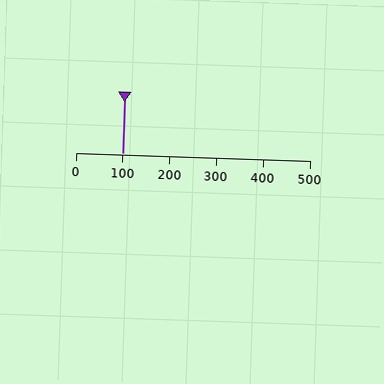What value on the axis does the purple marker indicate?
The marker indicates approximately 100.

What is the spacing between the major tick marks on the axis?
The major ticks are spaced 100 apart.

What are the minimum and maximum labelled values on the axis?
The axis runs from 0 to 500.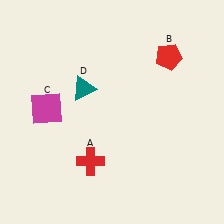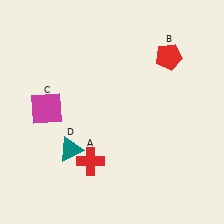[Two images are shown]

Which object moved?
The teal triangle (D) moved down.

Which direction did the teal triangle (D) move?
The teal triangle (D) moved down.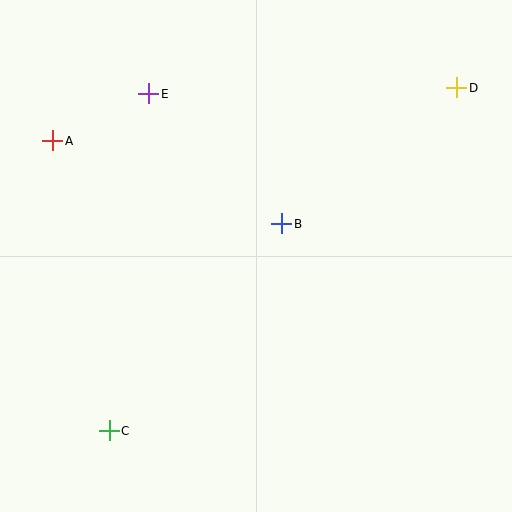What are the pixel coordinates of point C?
Point C is at (109, 431).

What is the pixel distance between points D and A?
The distance between D and A is 407 pixels.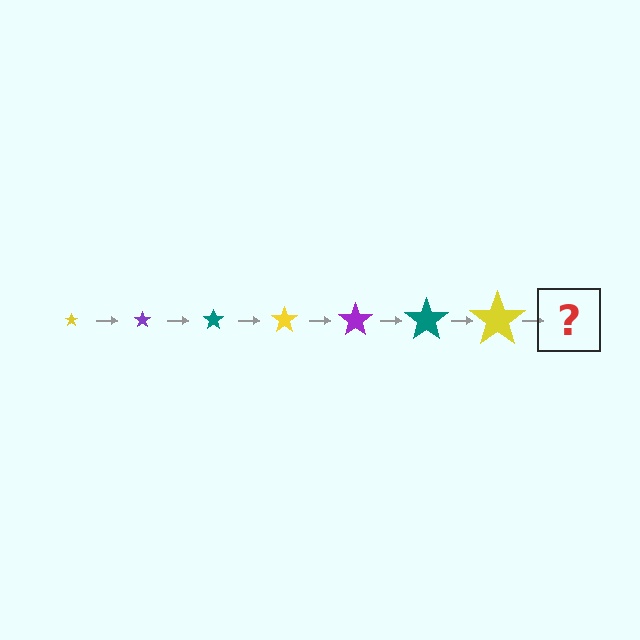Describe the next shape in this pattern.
It should be a purple star, larger than the previous one.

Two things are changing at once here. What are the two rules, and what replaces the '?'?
The two rules are that the star grows larger each step and the color cycles through yellow, purple, and teal. The '?' should be a purple star, larger than the previous one.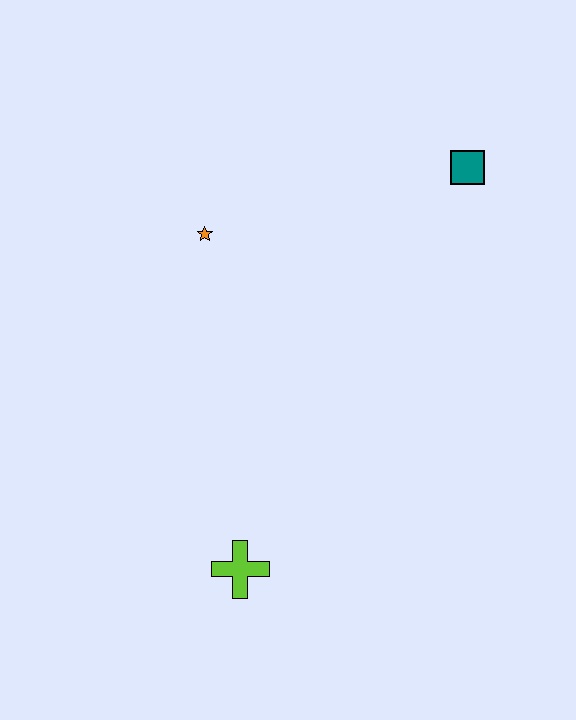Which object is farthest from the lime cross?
The teal square is farthest from the lime cross.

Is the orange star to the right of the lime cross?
No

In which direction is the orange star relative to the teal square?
The orange star is to the left of the teal square.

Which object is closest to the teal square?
The orange star is closest to the teal square.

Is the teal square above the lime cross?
Yes